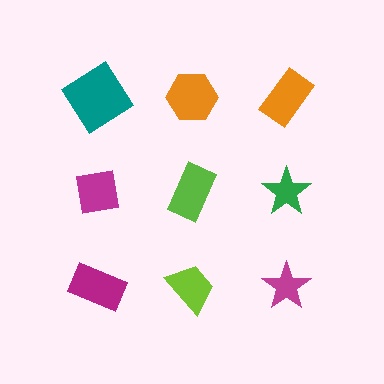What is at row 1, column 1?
A teal diamond.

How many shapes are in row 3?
3 shapes.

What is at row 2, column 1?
A magenta square.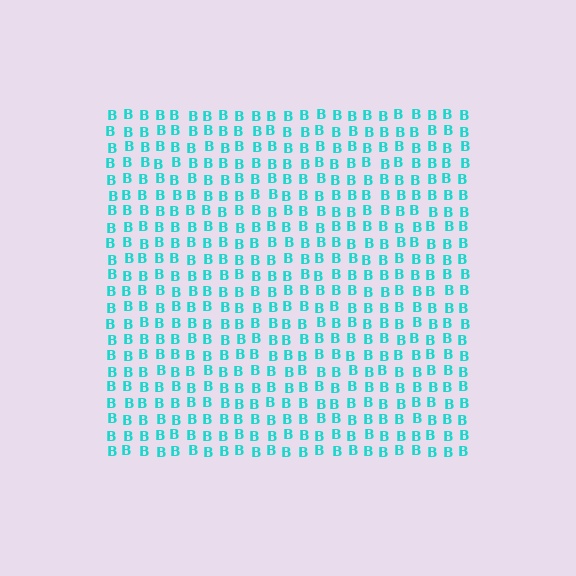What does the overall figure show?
The overall figure shows a square.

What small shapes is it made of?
It is made of small letter B's.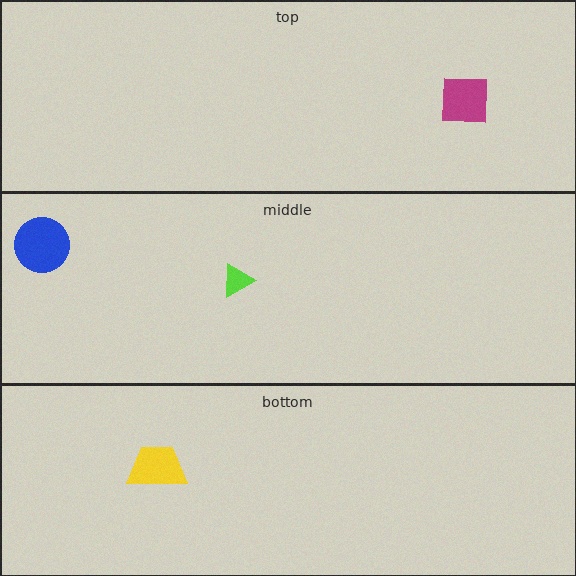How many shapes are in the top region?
1.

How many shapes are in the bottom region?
1.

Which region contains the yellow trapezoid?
The bottom region.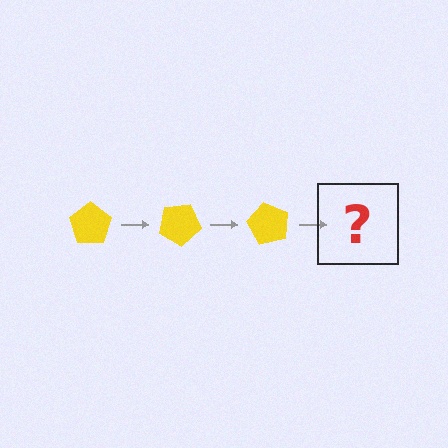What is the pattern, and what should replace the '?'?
The pattern is that the pentagon rotates 30 degrees each step. The '?' should be a yellow pentagon rotated 90 degrees.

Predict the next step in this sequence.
The next step is a yellow pentagon rotated 90 degrees.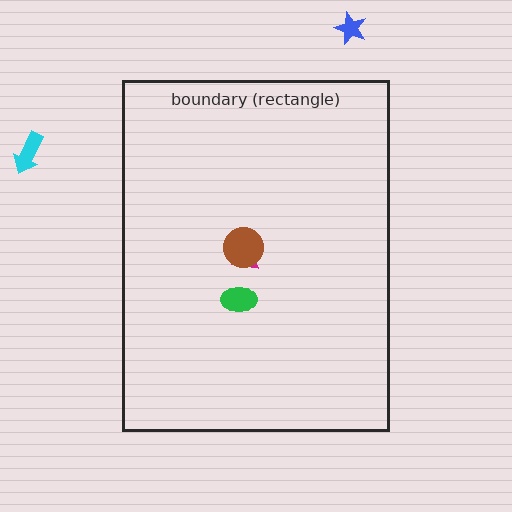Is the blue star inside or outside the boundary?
Outside.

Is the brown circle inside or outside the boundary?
Inside.